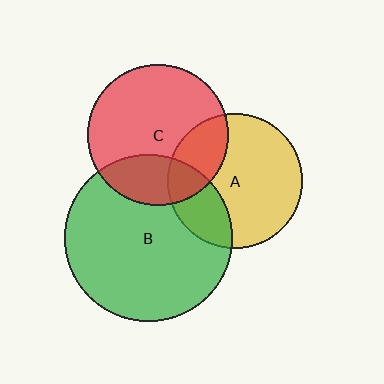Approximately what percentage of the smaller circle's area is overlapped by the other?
Approximately 25%.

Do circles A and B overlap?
Yes.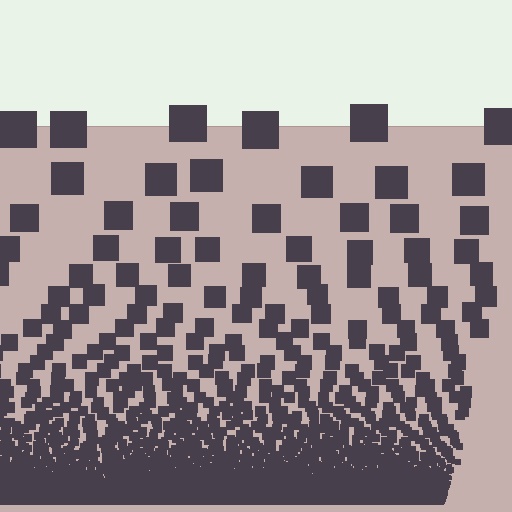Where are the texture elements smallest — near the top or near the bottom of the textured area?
Near the bottom.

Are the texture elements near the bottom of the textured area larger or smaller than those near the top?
Smaller. The gradient is inverted — elements near the bottom are smaller and denser.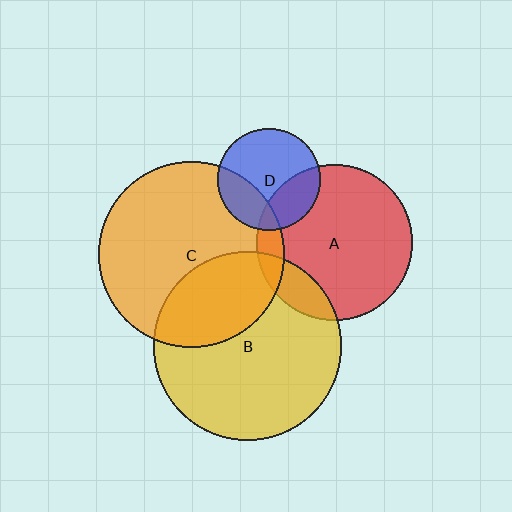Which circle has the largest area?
Circle B (yellow).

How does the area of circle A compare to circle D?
Approximately 2.3 times.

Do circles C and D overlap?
Yes.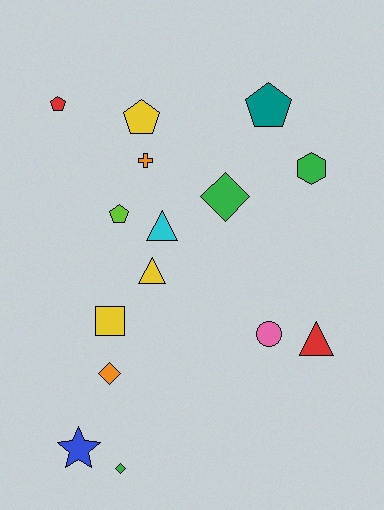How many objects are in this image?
There are 15 objects.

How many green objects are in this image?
There are 3 green objects.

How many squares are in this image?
There is 1 square.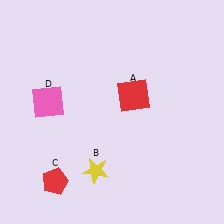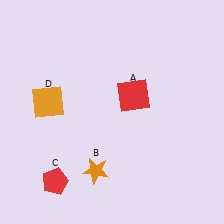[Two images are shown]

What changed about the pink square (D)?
In Image 1, D is pink. In Image 2, it changed to orange.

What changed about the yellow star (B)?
In Image 1, B is yellow. In Image 2, it changed to orange.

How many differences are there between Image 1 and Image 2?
There are 2 differences between the two images.